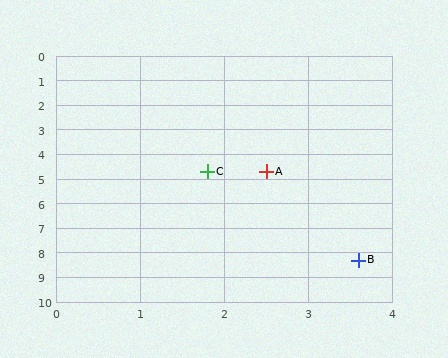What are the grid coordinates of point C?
Point C is at approximately (1.8, 4.7).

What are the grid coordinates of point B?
Point B is at approximately (3.6, 8.3).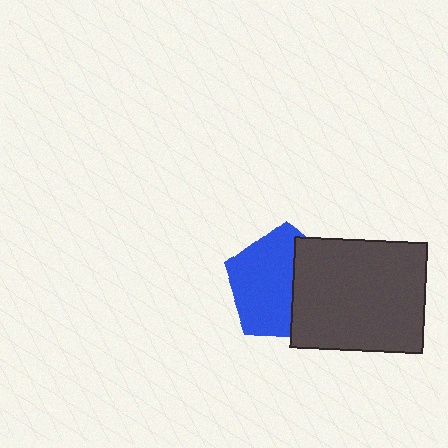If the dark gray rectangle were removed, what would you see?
You would see the complete blue pentagon.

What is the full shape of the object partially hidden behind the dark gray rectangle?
The partially hidden object is a blue pentagon.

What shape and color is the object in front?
The object in front is a dark gray rectangle.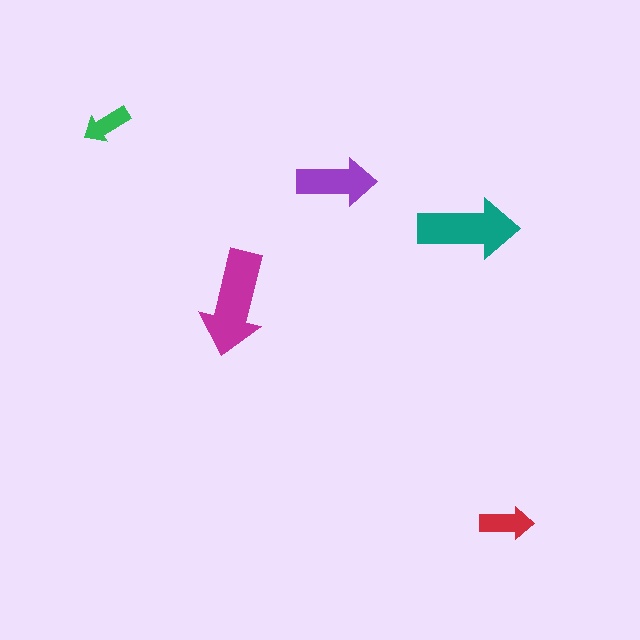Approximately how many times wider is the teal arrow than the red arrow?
About 2 times wider.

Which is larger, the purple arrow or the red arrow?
The purple one.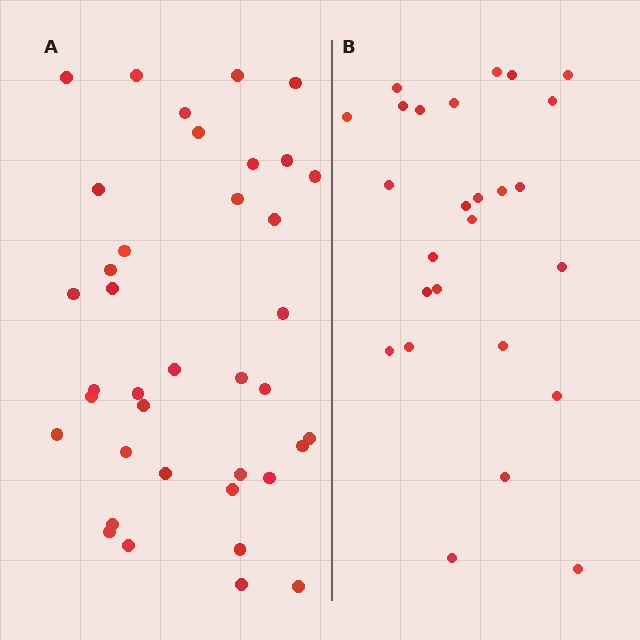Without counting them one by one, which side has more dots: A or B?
Region A (the left region) has more dots.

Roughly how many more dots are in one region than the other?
Region A has roughly 12 or so more dots than region B.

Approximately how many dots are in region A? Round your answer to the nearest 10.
About 40 dots. (The exact count is 38, which rounds to 40.)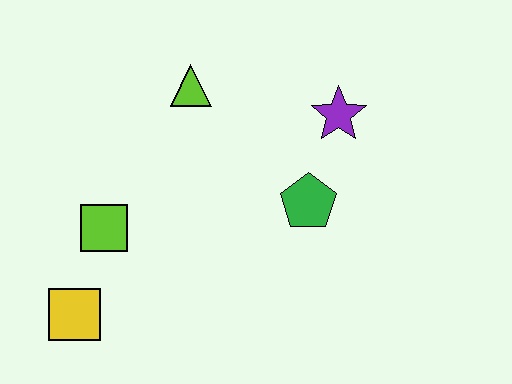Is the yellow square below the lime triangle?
Yes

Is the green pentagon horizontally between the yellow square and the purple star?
Yes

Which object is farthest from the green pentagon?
The yellow square is farthest from the green pentagon.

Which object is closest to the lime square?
The yellow square is closest to the lime square.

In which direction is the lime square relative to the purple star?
The lime square is to the left of the purple star.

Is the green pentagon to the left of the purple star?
Yes